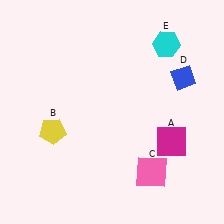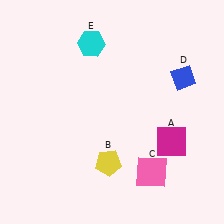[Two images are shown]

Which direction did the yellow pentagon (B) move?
The yellow pentagon (B) moved right.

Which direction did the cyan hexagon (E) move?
The cyan hexagon (E) moved left.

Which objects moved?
The objects that moved are: the yellow pentagon (B), the cyan hexagon (E).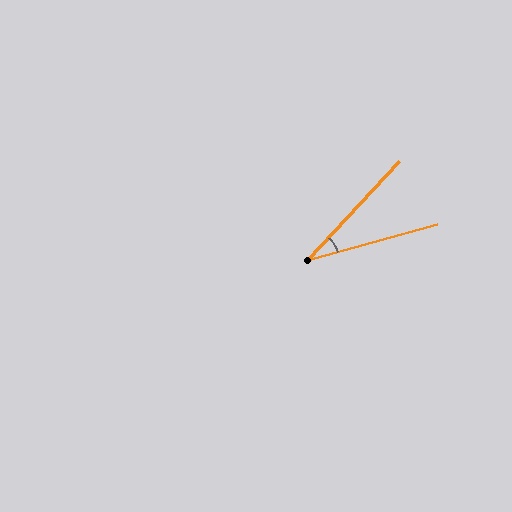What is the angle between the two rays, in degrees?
Approximately 32 degrees.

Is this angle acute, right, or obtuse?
It is acute.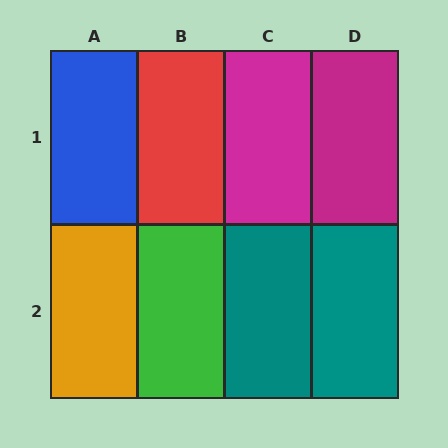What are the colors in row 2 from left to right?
Orange, green, teal, teal.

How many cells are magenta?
2 cells are magenta.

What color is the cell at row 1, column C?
Magenta.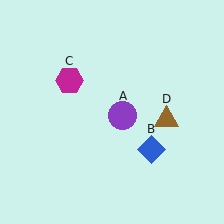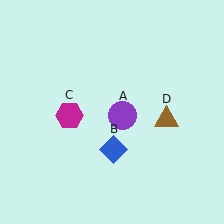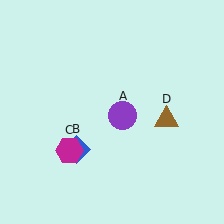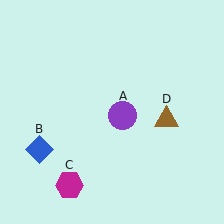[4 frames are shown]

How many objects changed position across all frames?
2 objects changed position: blue diamond (object B), magenta hexagon (object C).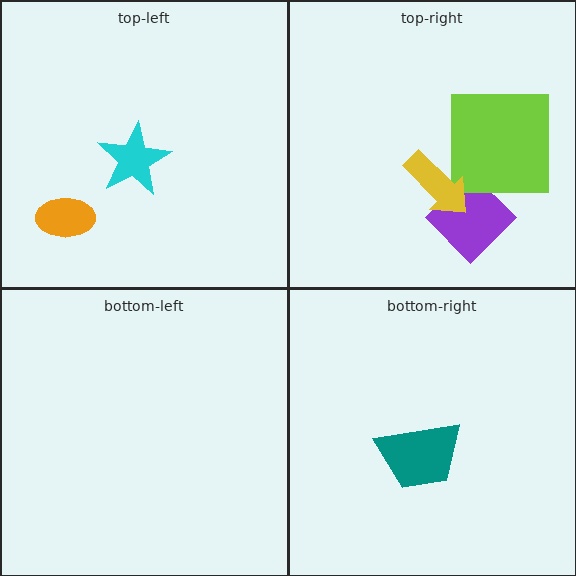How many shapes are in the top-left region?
2.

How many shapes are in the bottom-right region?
1.